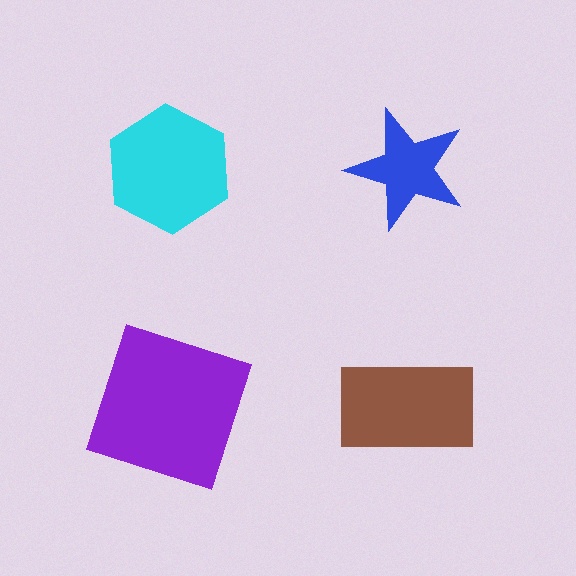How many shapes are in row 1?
2 shapes.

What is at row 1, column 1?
A cyan hexagon.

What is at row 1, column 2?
A blue star.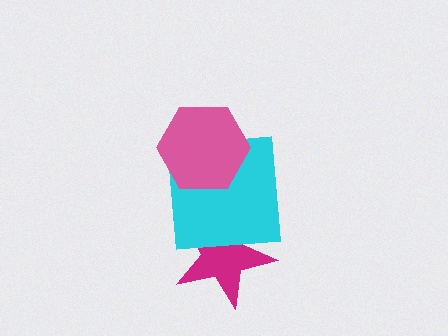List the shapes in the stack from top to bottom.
From top to bottom: the pink hexagon, the cyan square, the magenta star.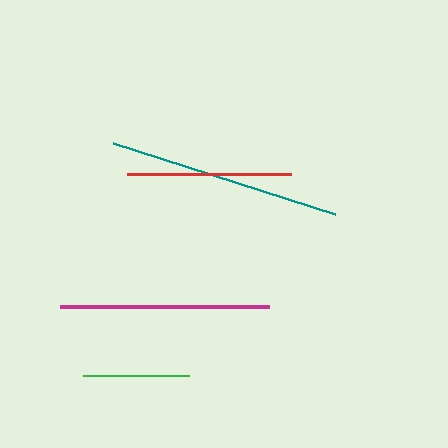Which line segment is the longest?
The teal line is the longest at approximately 233 pixels.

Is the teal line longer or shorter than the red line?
The teal line is longer than the red line.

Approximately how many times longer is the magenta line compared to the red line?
The magenta line is approximately 1.3 times the length of the red line.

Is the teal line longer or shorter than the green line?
The teal line is longer than the green line.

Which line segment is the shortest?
The green line is the shortest at approximately 106 pixels.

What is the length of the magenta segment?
The magenta segment is approximately 209 pixels long.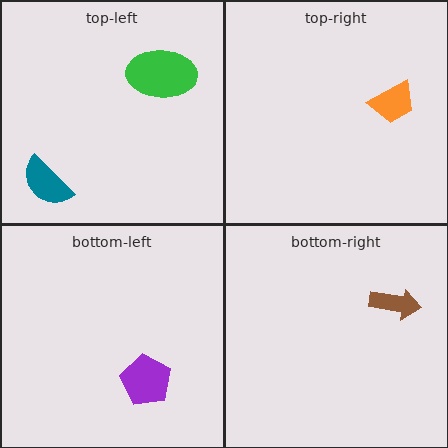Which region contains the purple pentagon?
The bottom-left region.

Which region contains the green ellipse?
The top-left region.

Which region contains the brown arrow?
The bottom-right region.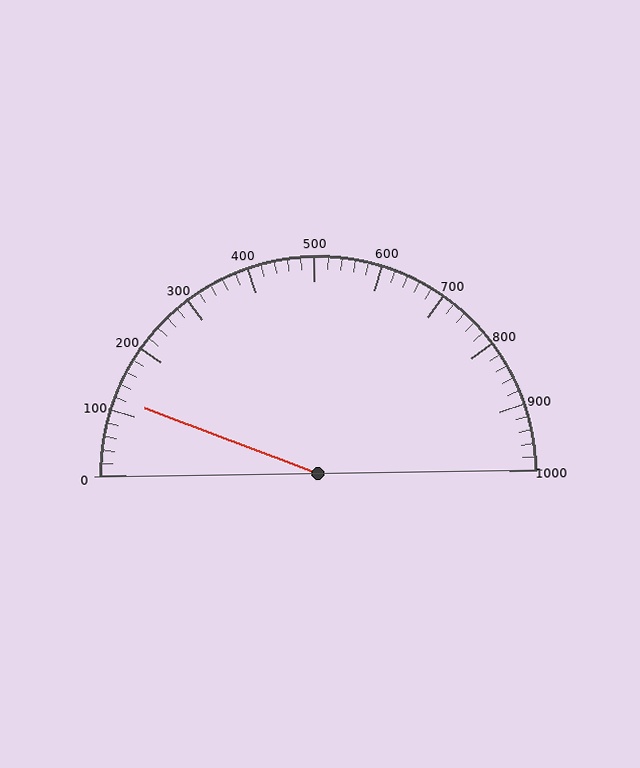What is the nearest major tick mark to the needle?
The nearest major tick mark is 100.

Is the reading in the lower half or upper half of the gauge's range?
The reading is in the lower half of the range (0 to 1000).